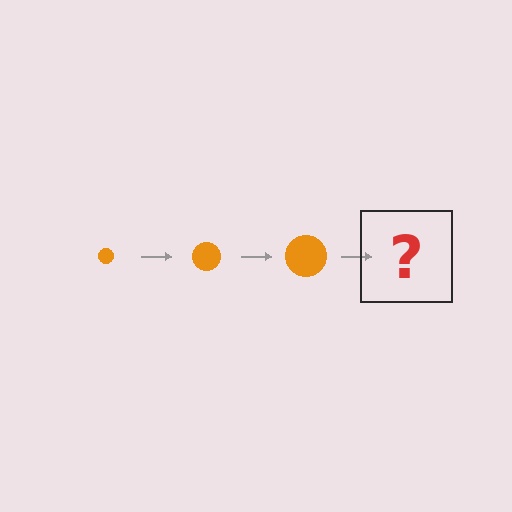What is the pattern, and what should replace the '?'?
The pattern is that the circle gets progressively larger each step. The '?' should be an orange circle, larger than the previous one.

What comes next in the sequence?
The next element should be an orange circle, larger than the previous one.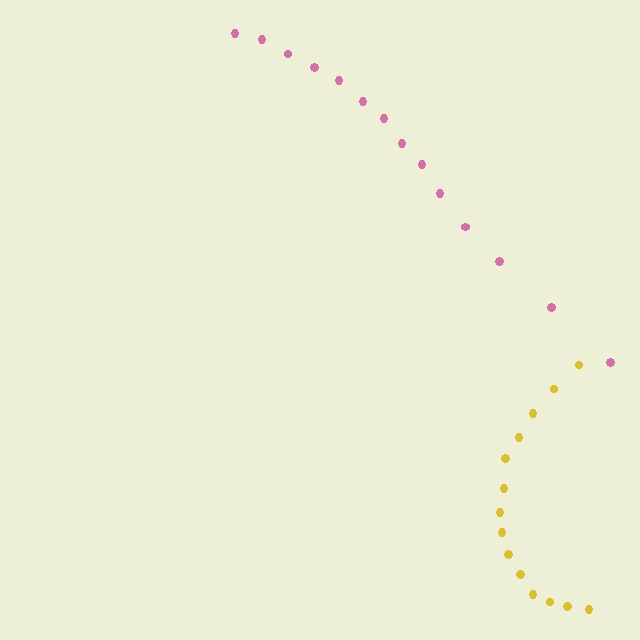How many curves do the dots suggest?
There are 2 distinct paths.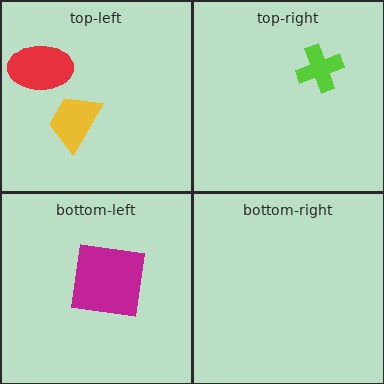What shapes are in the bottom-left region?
The magenta square.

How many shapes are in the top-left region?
2.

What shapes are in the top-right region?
The lime cross.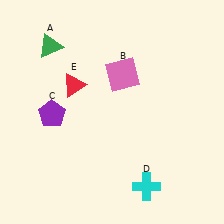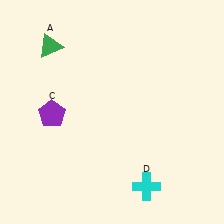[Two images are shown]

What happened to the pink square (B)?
The pink square (B) was removed in Image 2. It was in the top-right area of Image 1.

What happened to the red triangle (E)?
The red triangle (E) was removed in Image 2. It was in the top-left area of Image 1.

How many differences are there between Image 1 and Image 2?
There are 2 differences between the two images.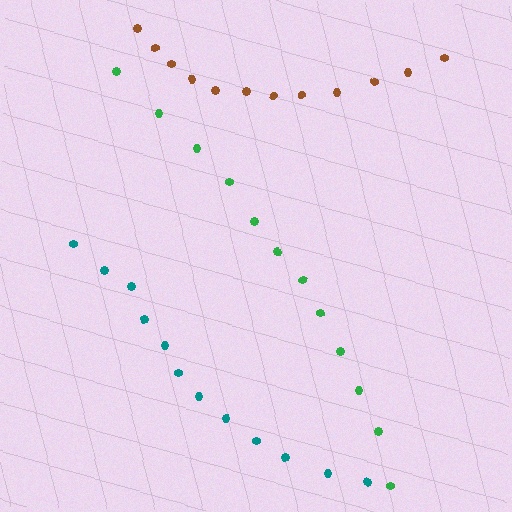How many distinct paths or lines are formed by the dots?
There are 3 distinct paths.